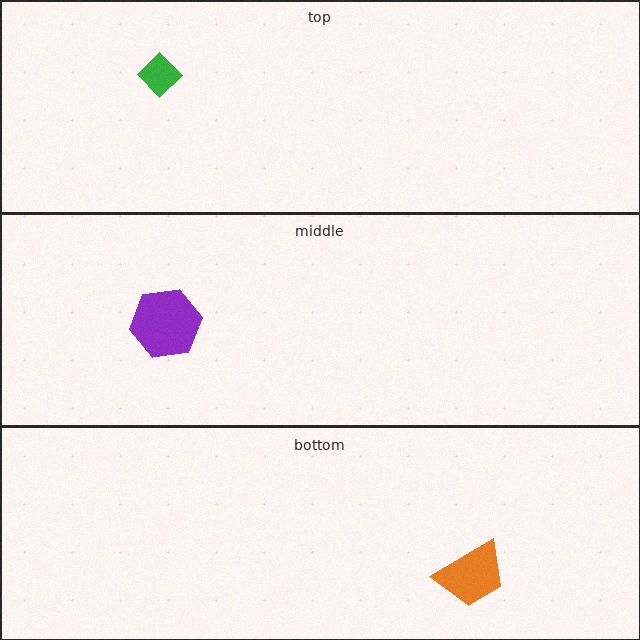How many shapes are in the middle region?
1.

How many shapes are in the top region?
1.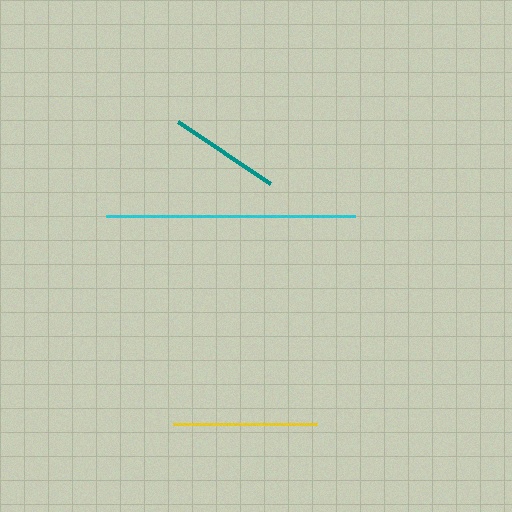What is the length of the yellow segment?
The yellow segment is approximately 144 pixels long.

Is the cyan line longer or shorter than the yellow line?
The cyan line is longer than the yellow line.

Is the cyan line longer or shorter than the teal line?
The cyan line is longer than the teal line.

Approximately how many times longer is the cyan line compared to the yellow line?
The cyan line is approximately 1.7 times the length of the yellow line.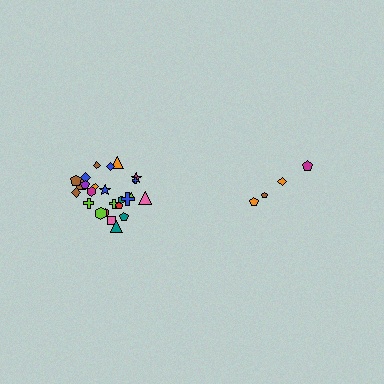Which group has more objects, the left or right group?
The left group.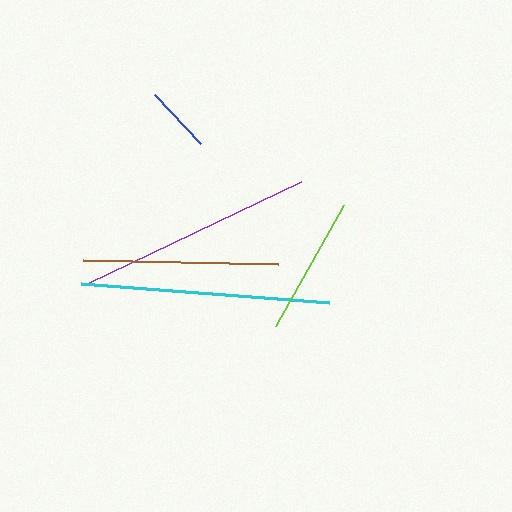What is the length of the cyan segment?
The cyan segment is approximately 248 pixels long.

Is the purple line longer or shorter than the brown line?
The purple line is longer than the brown line.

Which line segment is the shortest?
The blue line is the shortest at approximately 67 pixels.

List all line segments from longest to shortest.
From longest to shortest: cyan, purple, brown, lime, blue.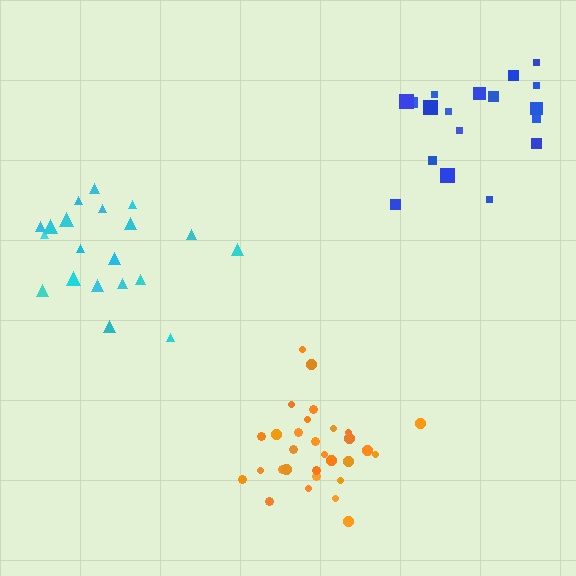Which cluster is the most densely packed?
Orange.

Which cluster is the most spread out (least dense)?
Blue.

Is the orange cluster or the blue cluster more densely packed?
Orange.